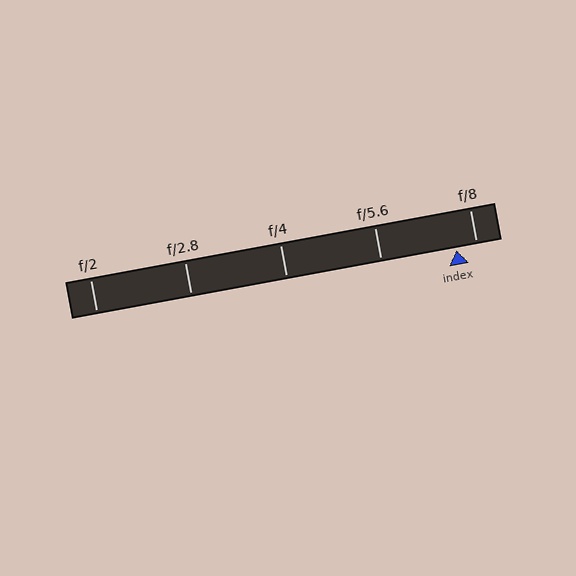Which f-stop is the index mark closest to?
The index mark is closest to f/8.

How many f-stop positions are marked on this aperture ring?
There are 5 f-stop positions marked.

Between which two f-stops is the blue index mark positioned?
The index mark is between f/5.6 and f/8.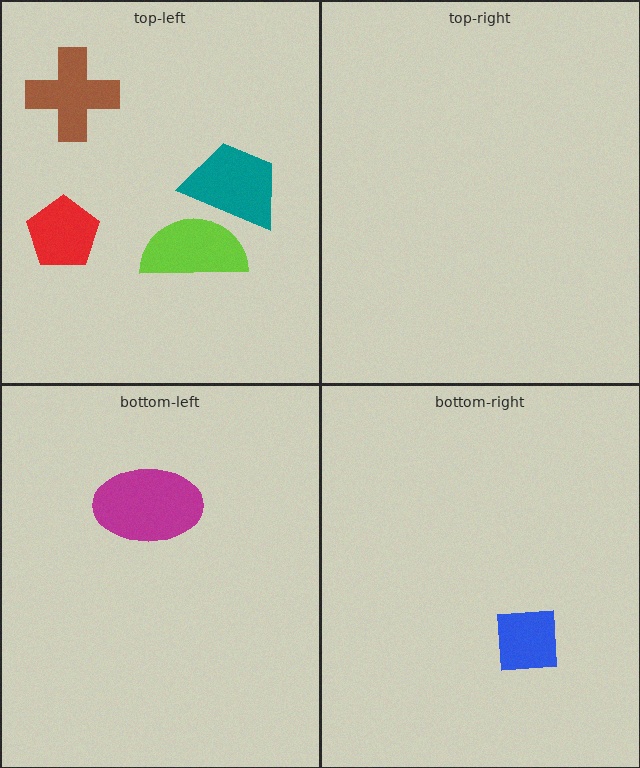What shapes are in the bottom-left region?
The magenta ellipse.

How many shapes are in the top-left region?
4.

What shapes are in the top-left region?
The lime semicircle, the brown cross, the red pentagon, the teal trapezoid.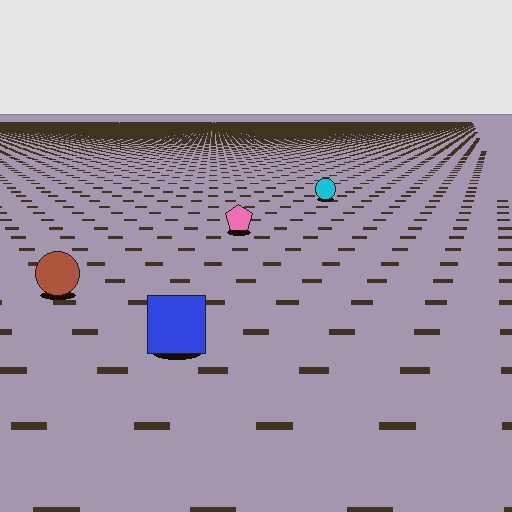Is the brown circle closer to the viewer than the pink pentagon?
Yes. The brown circle is closer — you can tell from the texture gradient: the ground texture is coarser near it.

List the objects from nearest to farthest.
From nearest to farthest: the blue square, the brown circle, the pink pentagon, the cyan circle.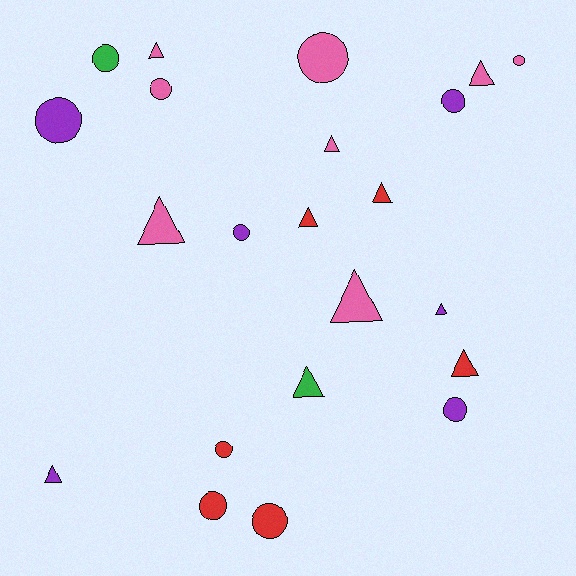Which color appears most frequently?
Pink, with 8 objects.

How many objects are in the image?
There are 22 objects.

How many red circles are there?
There are 3 red circles.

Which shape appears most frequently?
Triangle, with 11 objects.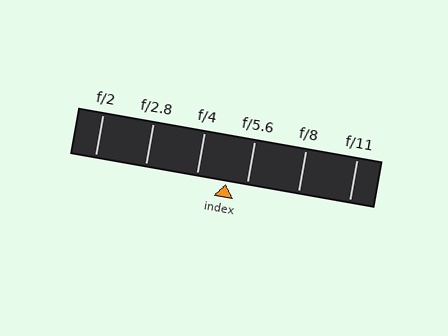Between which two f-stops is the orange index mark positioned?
The index mark is between f/4 and f/5.6.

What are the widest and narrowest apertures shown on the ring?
The widest aperture shown is f/2 and the narrowest is f/11.